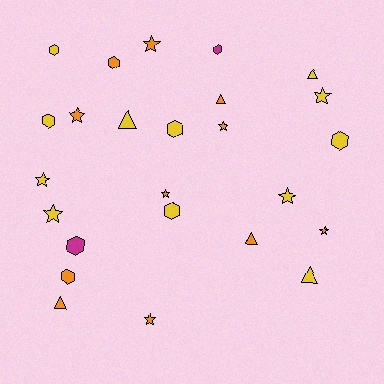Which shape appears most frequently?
Star, with 10 objects.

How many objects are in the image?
There are 25 objects.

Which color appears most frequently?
Yellow, with 12 objects.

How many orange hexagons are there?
There are 2 orange hexagons.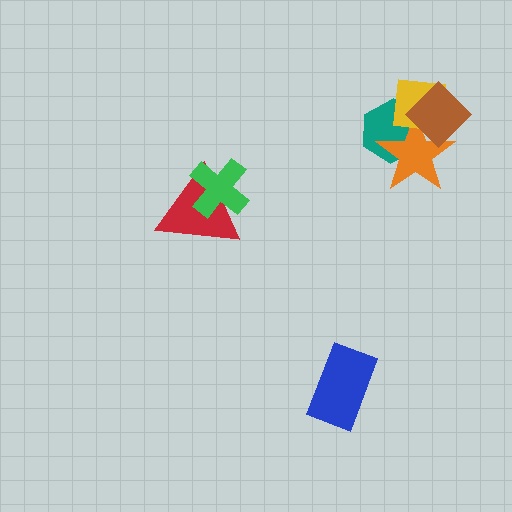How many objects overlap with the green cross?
1 object overlaps with the green cross.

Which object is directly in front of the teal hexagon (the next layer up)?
The orange star is directly in front of the teal hexagon.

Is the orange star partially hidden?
Yes, it is partially covered by another shape.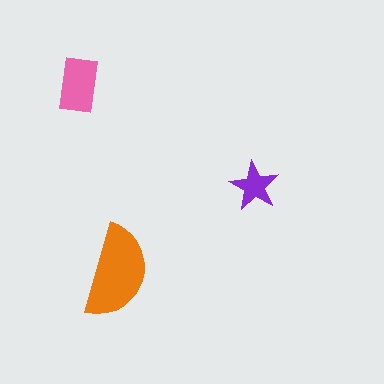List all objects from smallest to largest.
The purple star, the pink rectangle, the orange semicircle.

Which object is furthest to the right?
The purple star is rightmost.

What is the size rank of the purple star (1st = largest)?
3rd.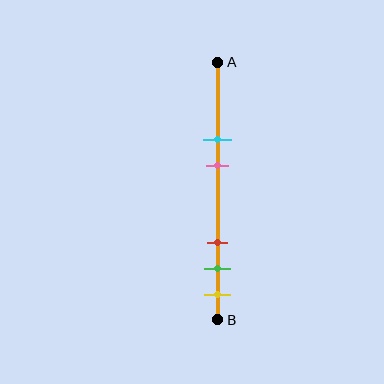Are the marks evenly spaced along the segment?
No, the marks are not evenly spaced.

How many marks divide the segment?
There are 5 marks dividing the segment.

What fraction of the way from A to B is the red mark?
The red mark is approximately 70% (0.7) of the way from A to B.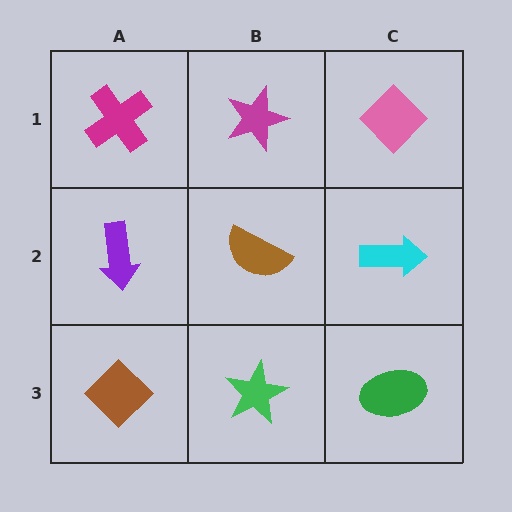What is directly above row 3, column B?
A brown semicircle.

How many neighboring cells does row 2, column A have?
3.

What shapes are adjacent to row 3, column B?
A brown semicircle (row 2, column B), a brown diamond (row 3, column A), a green ellipse (row 3, column C).